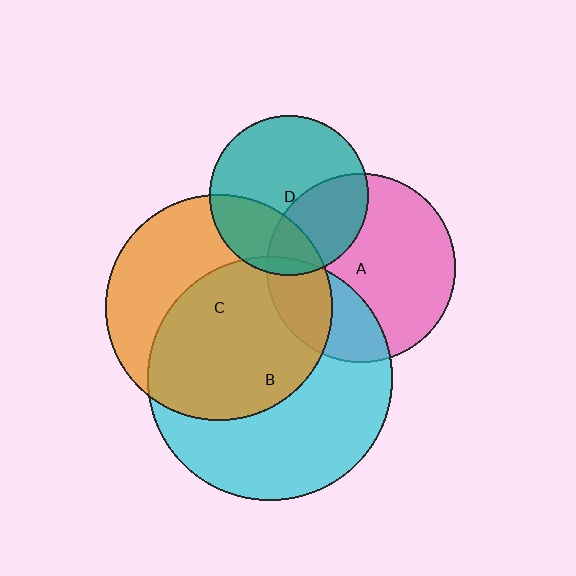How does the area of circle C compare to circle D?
Approximately 2.0 times.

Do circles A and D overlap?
Yes.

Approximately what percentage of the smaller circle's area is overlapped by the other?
Approximately 35%.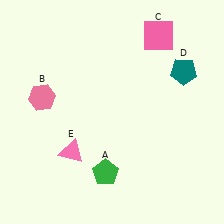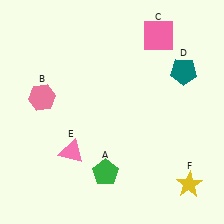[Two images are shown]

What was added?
A yellow star (F) was added in Image 2.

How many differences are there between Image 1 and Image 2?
There is 1 difference between the two images.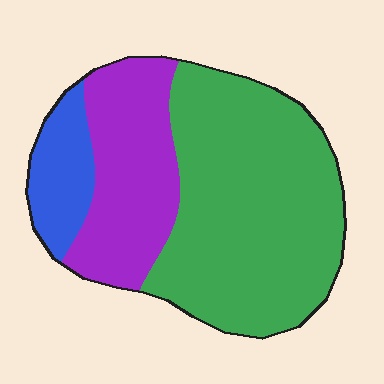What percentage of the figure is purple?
Purple covers roughly 30% of the figure.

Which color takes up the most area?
Green, at roughly 60%.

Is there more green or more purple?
Green.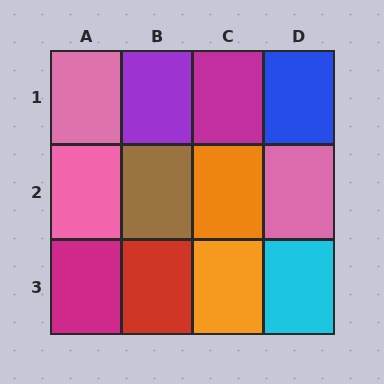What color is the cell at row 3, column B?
Red.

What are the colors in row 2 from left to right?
Pink, brown, orange, pink.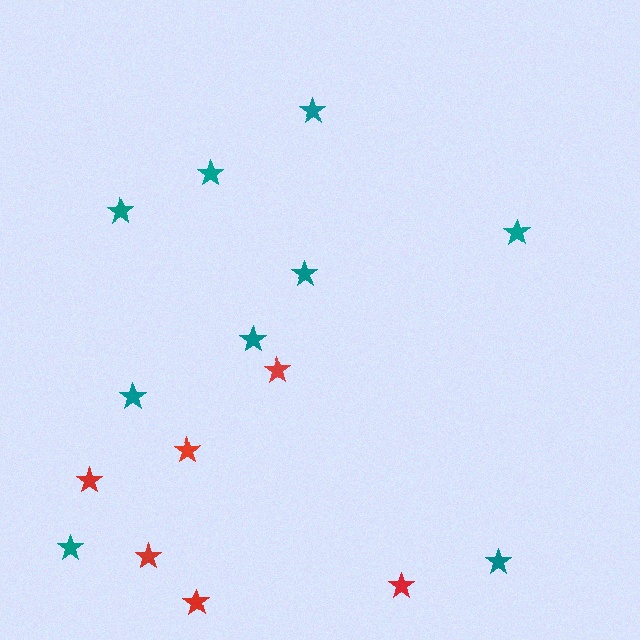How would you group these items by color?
There are 2 groups: one group of teal stars (9) and one group of red stars (6).